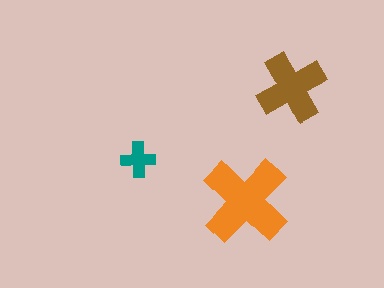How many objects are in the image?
There are 3 objects in the image.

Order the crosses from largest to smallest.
the orange one, the brown one, the teal one.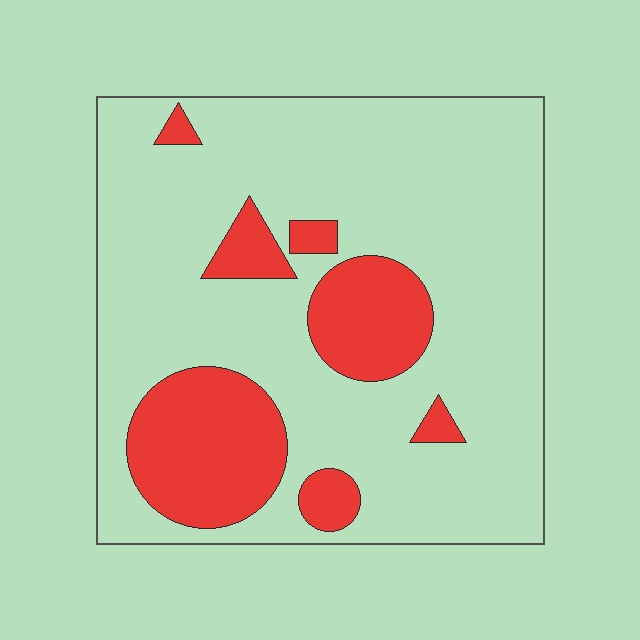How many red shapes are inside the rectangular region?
7.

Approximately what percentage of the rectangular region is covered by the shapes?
Approximately 20%.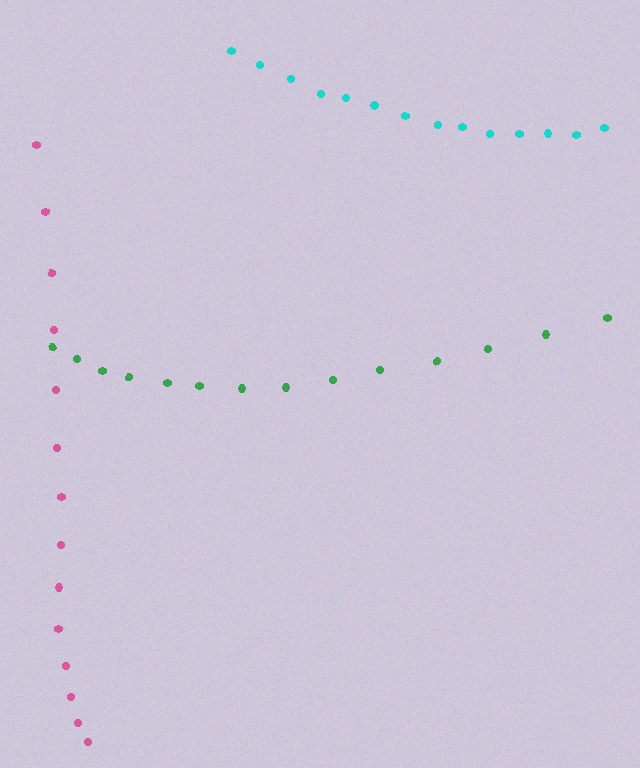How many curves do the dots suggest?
There are 3 distinct paths.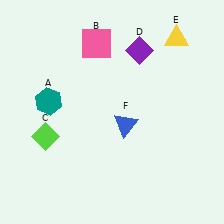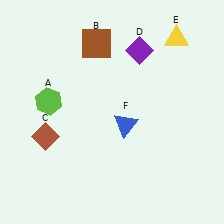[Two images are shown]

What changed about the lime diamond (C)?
In Image 1, C is lime. In Image 2, it changed to brown.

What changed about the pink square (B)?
In Image 1, B is pink. In Image 2, it changed to brown.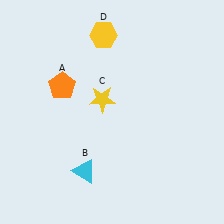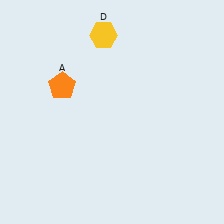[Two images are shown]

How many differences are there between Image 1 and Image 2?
There are 2 differences between the two images.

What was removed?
The yellow star (C), the cyan triangle (B) were removed in Image 2.